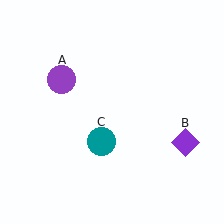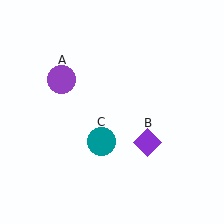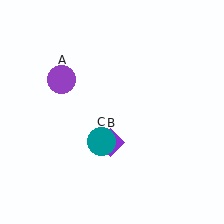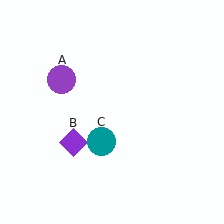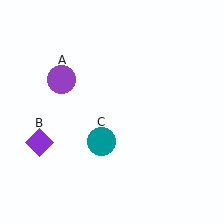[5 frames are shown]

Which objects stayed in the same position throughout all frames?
Purple circle (object A) and teal circle (object C) remained stationary.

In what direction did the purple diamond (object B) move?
The purple diamond (object B) moved left.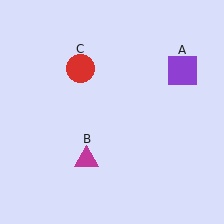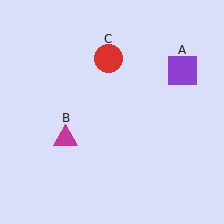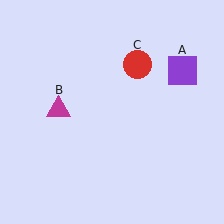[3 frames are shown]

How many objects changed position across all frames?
2 objects changed position: magenta triangle (object B), red circle (object C).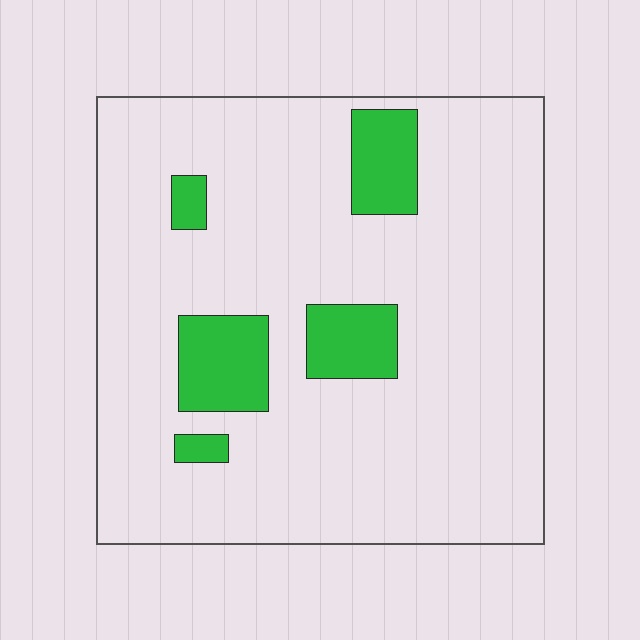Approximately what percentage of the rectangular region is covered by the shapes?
Approximately 15%.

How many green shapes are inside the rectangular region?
5.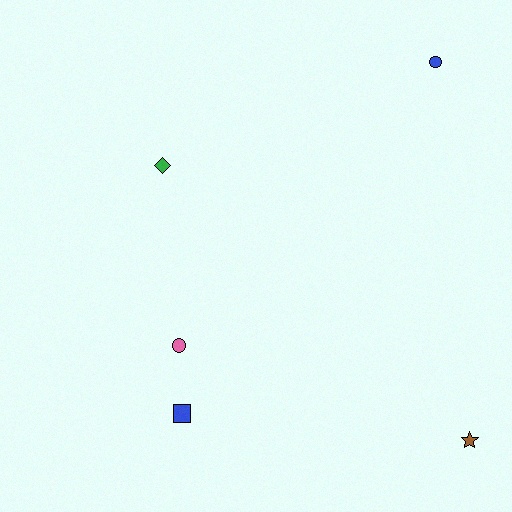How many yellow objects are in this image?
There are no yellow objects.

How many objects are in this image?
There are 5 objects.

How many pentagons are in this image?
There are no pentagons.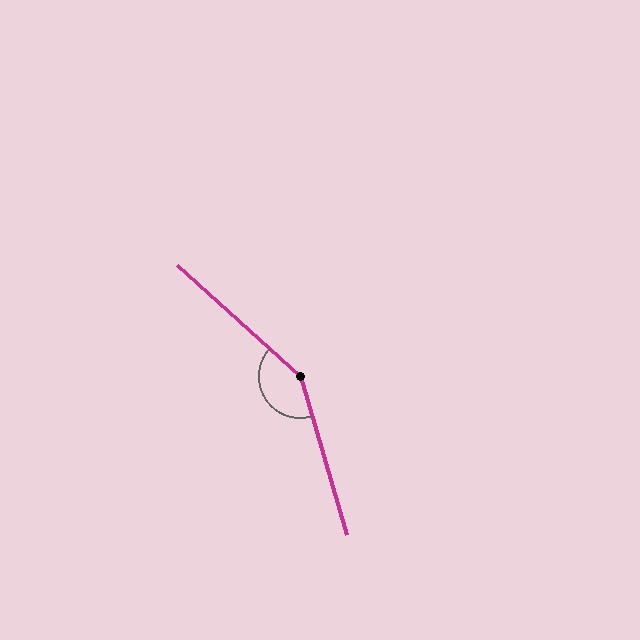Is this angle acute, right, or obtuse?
It is obtuse.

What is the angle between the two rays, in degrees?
Approximately 148 degrees.